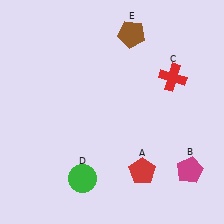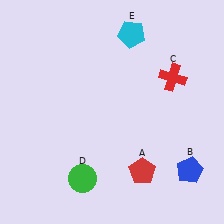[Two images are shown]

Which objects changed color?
B changed from magenta to blue. E changed from brown to cyan.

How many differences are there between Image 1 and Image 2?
There are 2 differences between the two images.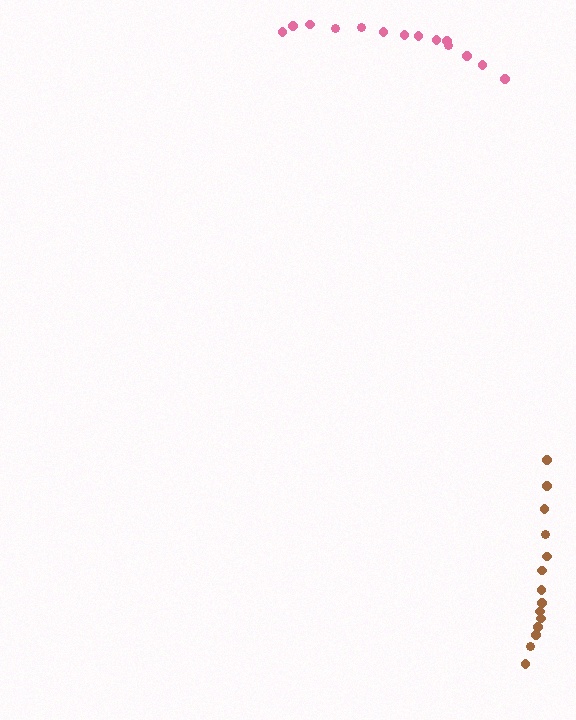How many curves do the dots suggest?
There are 2 distinct paths.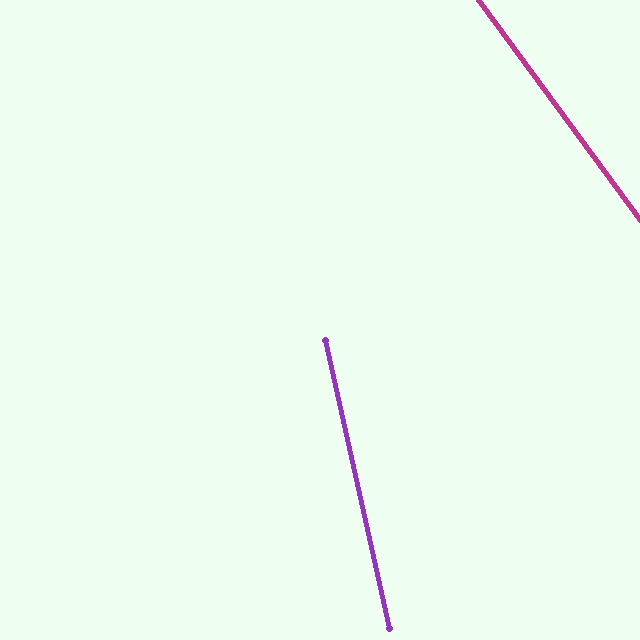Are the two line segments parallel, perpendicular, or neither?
Neither parallel nor perpendicular — they differ by about 24°.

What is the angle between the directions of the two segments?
Approximately 24 degrees.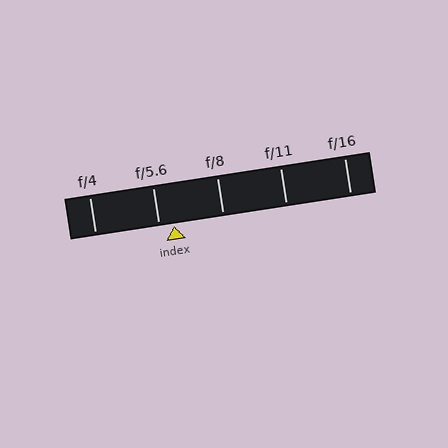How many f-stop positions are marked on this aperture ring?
There are 5 f-stop positions marked.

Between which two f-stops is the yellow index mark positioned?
The index mark is between f/5.6 and f/8.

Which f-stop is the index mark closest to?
The index mark is closest to f/5.6.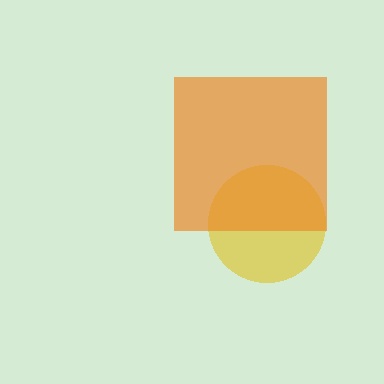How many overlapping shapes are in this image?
There are 2 overlapping shapes in the image.